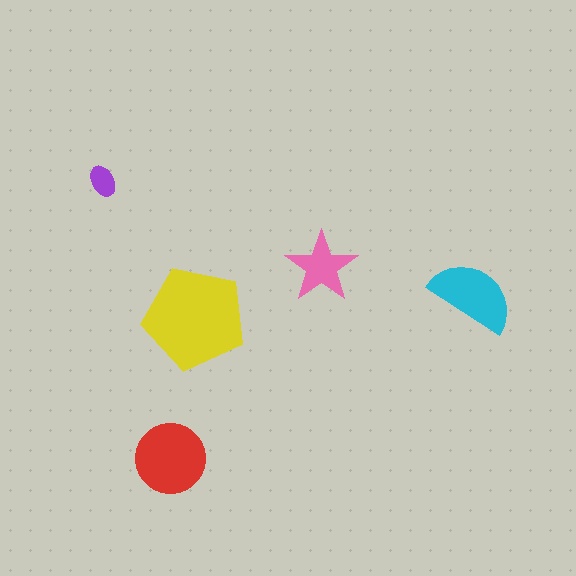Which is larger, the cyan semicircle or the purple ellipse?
The cyan semicircle.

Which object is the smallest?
The purple ellipse.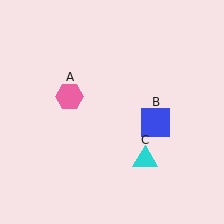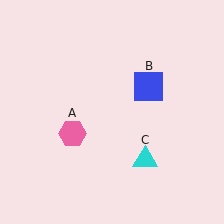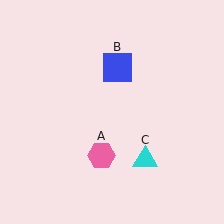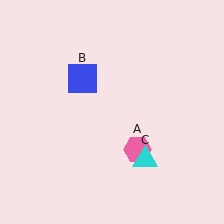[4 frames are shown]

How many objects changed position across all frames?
2 objects changed position: pink hexagon (object A), blue square (object B).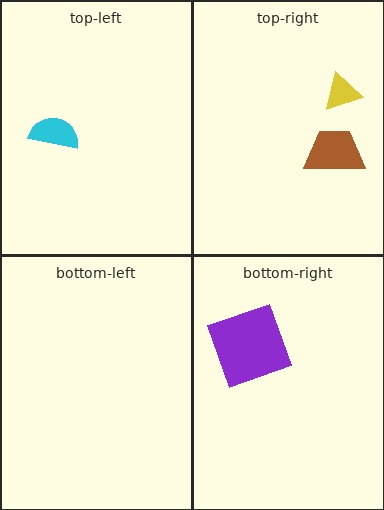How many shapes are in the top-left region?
1.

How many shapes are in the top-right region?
2.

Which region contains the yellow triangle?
The top-right region.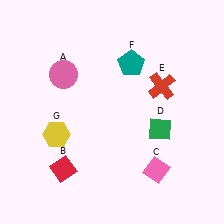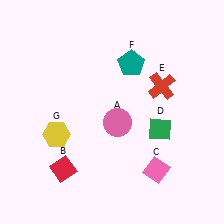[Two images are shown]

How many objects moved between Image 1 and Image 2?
1 object moved between the two images.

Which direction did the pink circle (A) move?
The pink circle (A) moved right.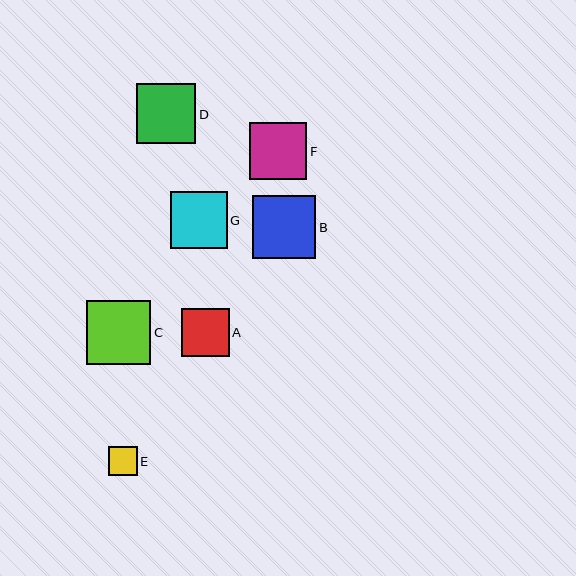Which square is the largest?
Square C is the largest with a size of approximately 64 pixels.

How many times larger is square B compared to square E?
Square B is approximately 2.2 times the size of square E.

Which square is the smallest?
Square E is the smallest with a size of approximately 29 pixels.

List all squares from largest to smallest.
From largest to smallest: C, B, D, G, F, A, E.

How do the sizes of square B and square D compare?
Square B and square D are approximately the same size.